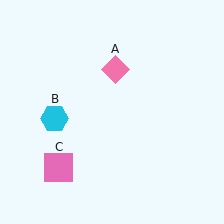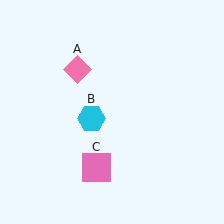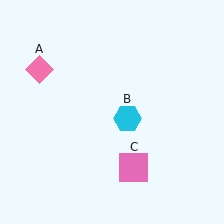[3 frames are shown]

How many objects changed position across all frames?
3 objects changed position: pink diamond (object A), cyan hexagon (object B), pink square (object C).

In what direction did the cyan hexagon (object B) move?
The cyan hexagon (object B) moved right.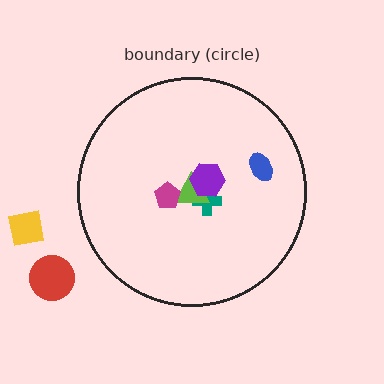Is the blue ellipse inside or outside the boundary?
Inside.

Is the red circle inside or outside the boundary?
Outside.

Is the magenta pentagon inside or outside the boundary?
Inside.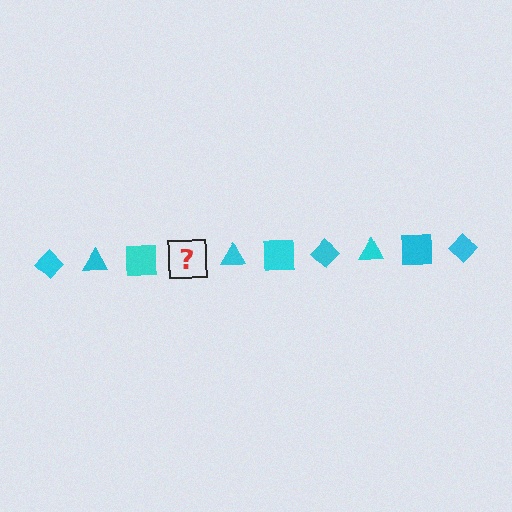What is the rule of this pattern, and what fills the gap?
The rule is that the pattern cycles through diamond, triangle, square shapes in cyan. The gap should be filled with a cyan diamond.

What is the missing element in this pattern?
The missing element is a cyan diamond.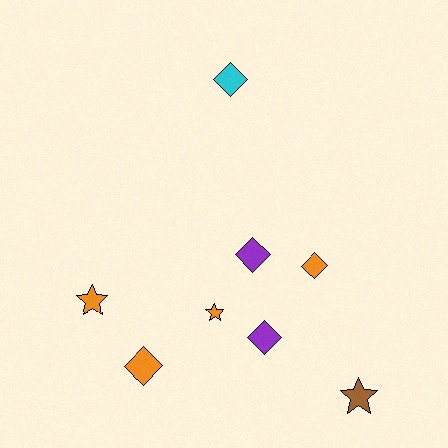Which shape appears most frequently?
Diamond, with 5 objects.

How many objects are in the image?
There are 8 objects.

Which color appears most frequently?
Orange, with 4 objects.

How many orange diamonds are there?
There are 2 orange diamonds.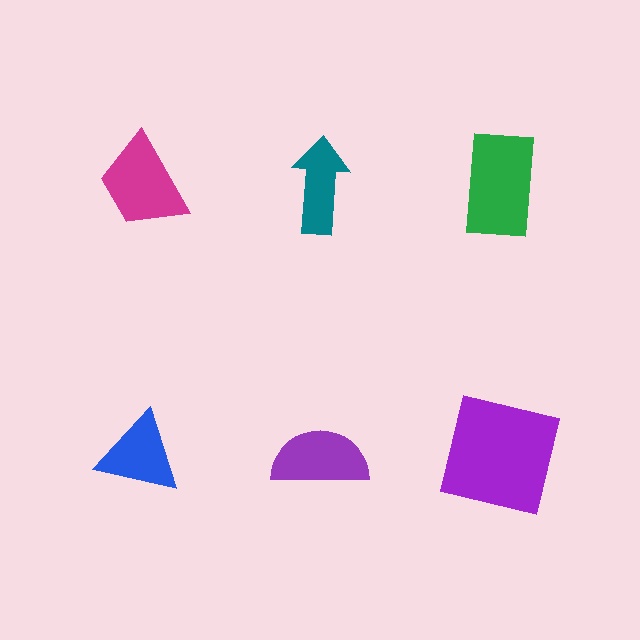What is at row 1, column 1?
A magenta trapezoid.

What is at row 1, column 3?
A green rectangle.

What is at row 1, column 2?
A teal arrow.